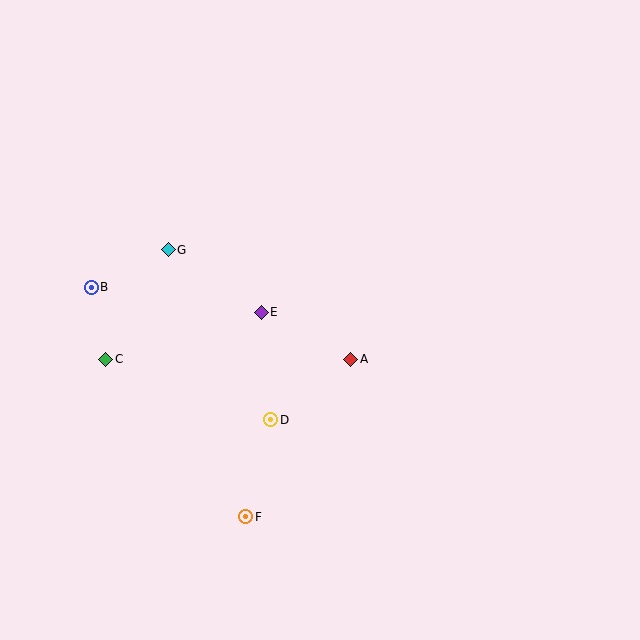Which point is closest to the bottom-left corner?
Point F is closest to the bottom-left corner.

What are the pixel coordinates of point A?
Point A is at (351, 359).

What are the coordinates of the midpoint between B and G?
The midpoint between B and G is at (130, 269).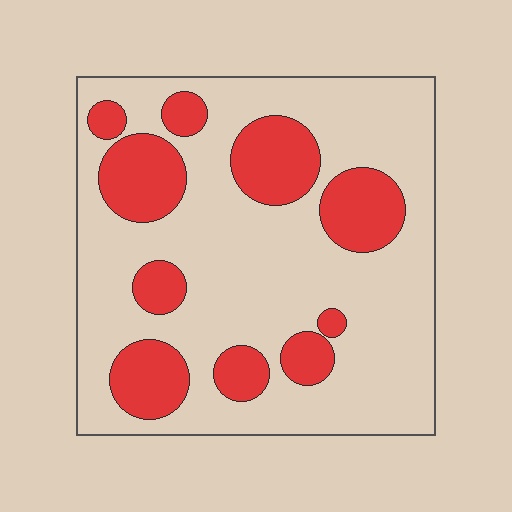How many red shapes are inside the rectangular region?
10.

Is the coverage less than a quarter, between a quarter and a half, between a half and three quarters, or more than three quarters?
Between a quarter and a half.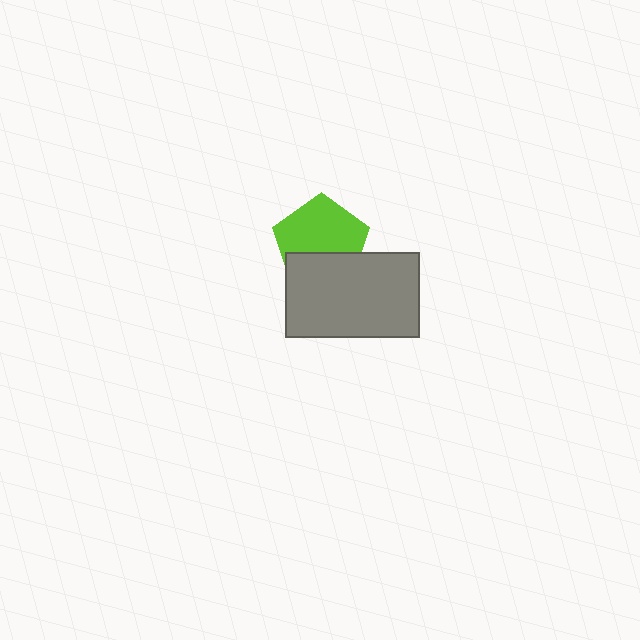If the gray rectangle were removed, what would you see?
You would see the complete lime pentagon.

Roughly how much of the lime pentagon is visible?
About half of it is visible (roughly 63%).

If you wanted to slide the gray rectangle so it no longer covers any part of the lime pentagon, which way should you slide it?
Slide it down — that is the most direct way to separate the two shapes.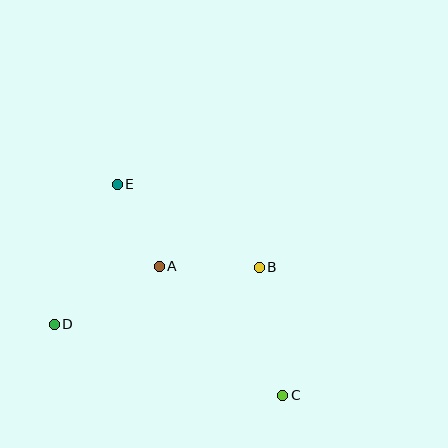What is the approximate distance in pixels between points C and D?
The distance between C and D is approximately 240 pixels.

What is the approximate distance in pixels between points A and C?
The distance between A and C is approximately 179 pixels.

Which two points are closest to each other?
Points A and E are closest to each other.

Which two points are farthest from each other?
Points C and E are farthest from each other.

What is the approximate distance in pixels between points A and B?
The distance between A and B is approximately 100 pixels.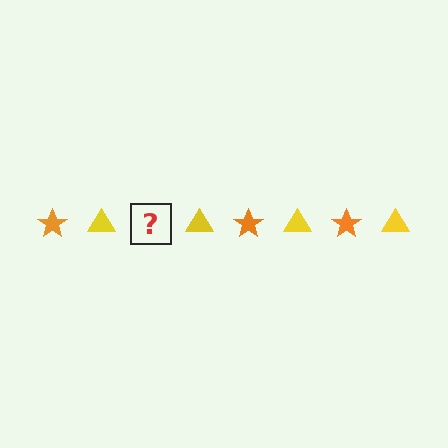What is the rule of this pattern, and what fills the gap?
The rule is that the pattern alternates between orange star and yellow triangle. The gap should be filled with an orange star.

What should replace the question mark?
The question mark should be replaced with an orange star.